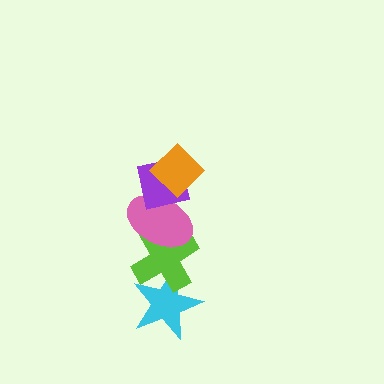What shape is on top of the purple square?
The orange diamond is on top of the purple square.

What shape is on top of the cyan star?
The lime cross is on top of the cyan star.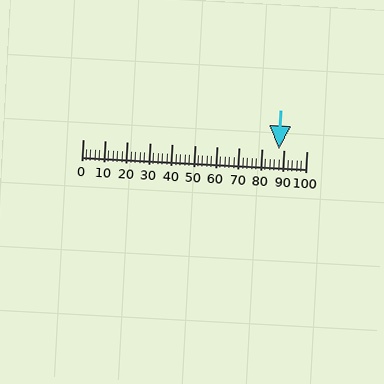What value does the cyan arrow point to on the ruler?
The cyan arrow points to approximately 88.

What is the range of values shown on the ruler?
The ruler shows values from 0 to 100.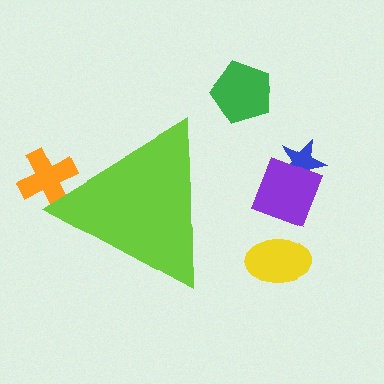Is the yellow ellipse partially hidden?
No, the yellow ellipse is fully visible.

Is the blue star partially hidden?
No, the blue star is fully visible.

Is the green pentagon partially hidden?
No, the green pentagon is fully visible.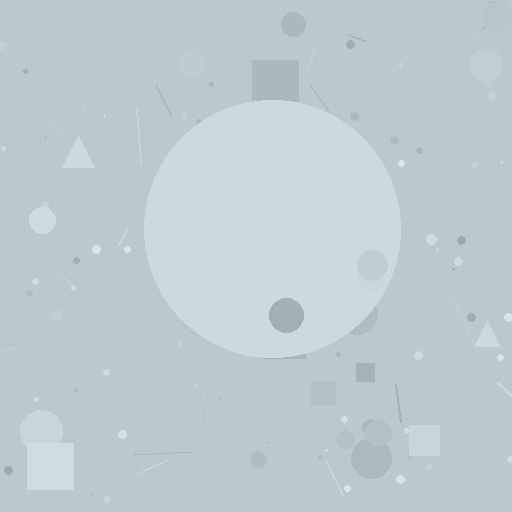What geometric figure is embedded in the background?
A circle is embedded in the background.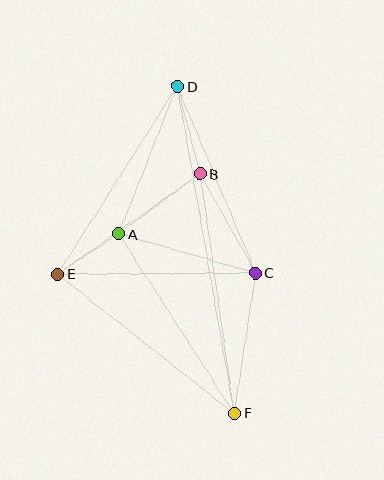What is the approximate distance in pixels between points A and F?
The distance between A and F is approximately 213 pixels.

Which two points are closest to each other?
Points A and E are closest to each other.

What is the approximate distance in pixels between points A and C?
The distance between A and C is approximately 142 pixels.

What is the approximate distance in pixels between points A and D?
The distance between A and D is approximately 159 pixels.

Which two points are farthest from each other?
Points D and F are farthest from each other.